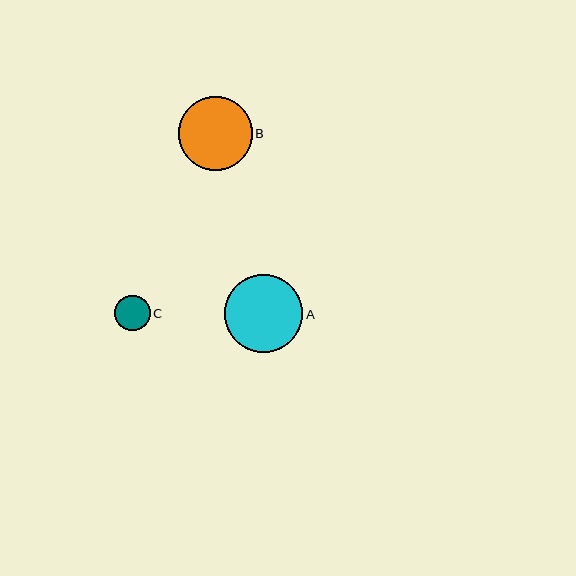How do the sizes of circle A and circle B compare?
Circle A and circle B are approximately the same size.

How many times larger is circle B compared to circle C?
Circle B is approximately 2.1 times the size of circle C.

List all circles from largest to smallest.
From largest to smallest: A, B, C.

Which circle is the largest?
Circle A is the largest with a size of approximately 78 pixels.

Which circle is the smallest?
Circle C is the smallest with a size of approximately 35 pixels.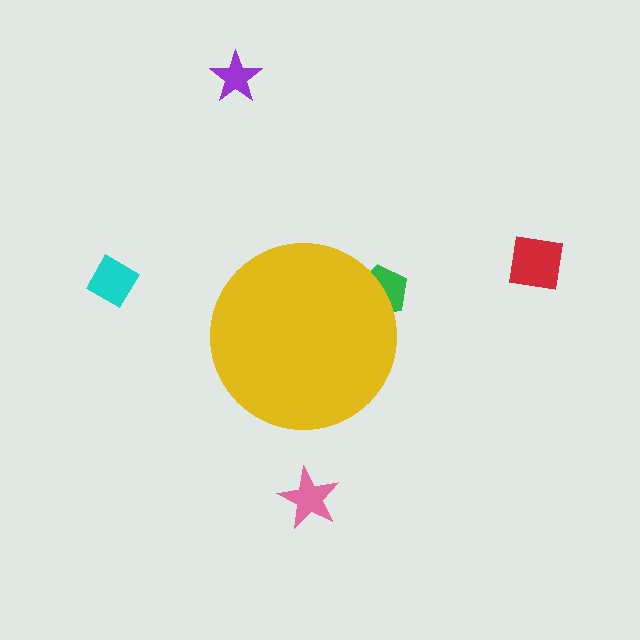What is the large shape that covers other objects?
A yellow circle.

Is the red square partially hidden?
No, the red square is fully visible.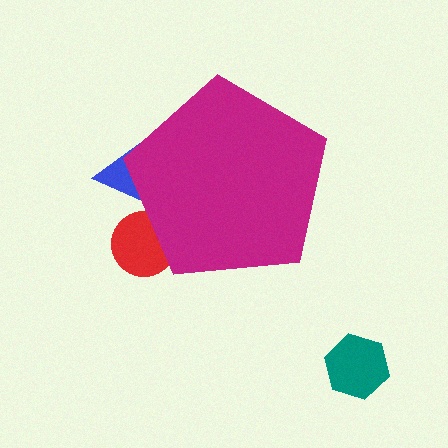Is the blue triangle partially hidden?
Yes, the blue triangle is partially hidden behind the magenta pentagon.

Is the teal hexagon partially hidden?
No, the teal hexagon is fully visible.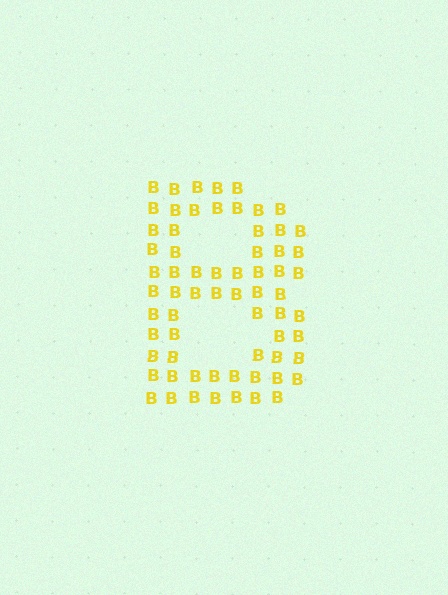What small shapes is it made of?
It is made of small letter B's.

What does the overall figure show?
The overall figure shows the letter B.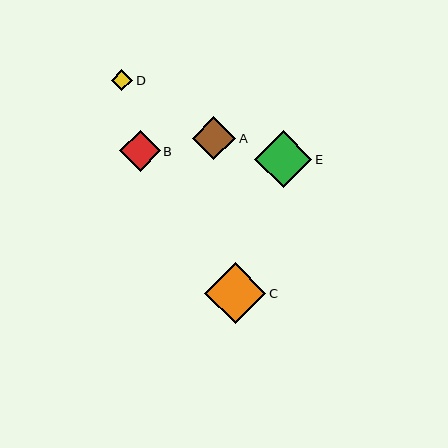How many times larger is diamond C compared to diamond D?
Diamond C is approximately 2.9 times the size of diamond D.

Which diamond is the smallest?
Diamond D is the smallest with a size of approximately 21 pixels.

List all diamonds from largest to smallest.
From largest to smallest: C, E, A, B, D.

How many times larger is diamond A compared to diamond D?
Diamond A is approximately 2.0 times the size of diamond D.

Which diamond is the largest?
Diamond C is the largest with a size of approximately 61 pixels.